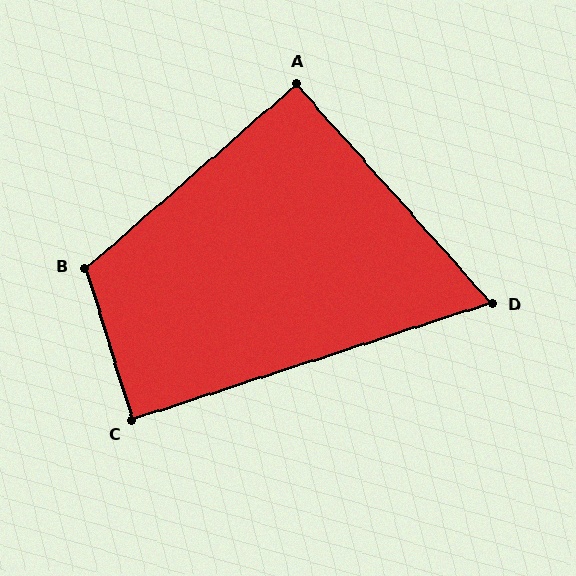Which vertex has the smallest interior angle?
D, at approximately 66 degrees.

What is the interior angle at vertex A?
Approximately 91 degrees (approximately right).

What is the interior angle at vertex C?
Approximately 89 degrees (approximately right).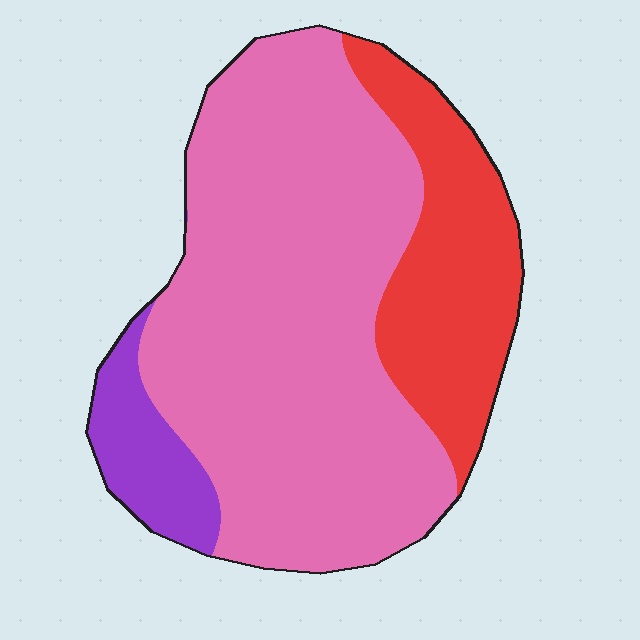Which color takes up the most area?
Pink, at roughly 70%.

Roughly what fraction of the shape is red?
Red covers around 25% of the shape.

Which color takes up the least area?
Purple, at roughly 10%.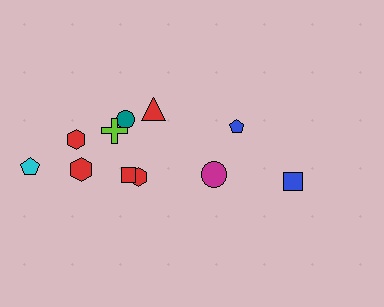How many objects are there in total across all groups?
There are 11 objects.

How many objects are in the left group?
There are 8 objects.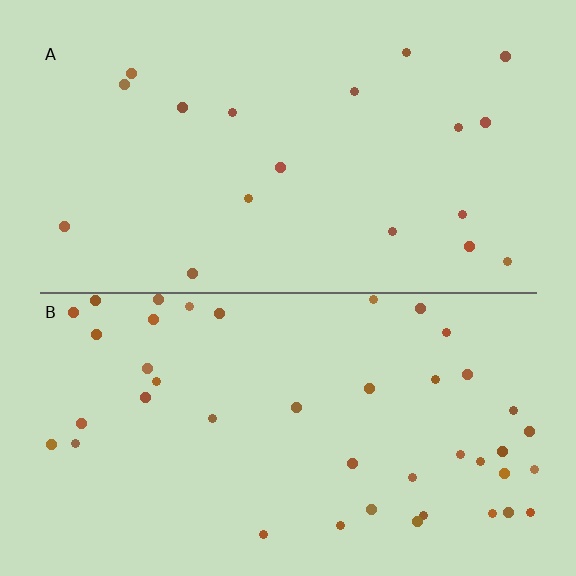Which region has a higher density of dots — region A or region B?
B (the bottom).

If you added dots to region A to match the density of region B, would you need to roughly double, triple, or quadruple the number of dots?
Approximately double.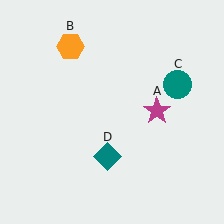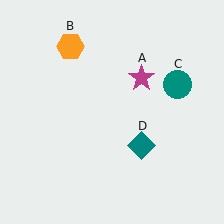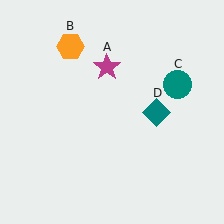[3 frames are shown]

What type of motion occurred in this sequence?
The magenta star (object A), teal diamond (object D) rotated counterclockwise around the center of the scene.